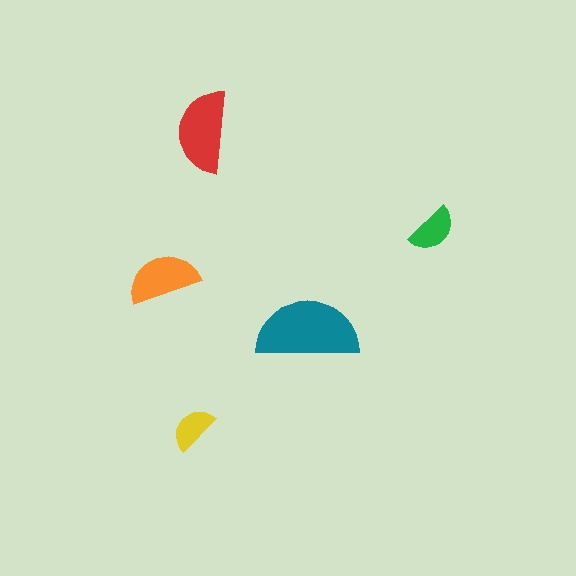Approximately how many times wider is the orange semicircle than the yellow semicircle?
About 1.5 times wider.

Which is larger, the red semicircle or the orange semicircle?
The red one.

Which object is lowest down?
The yellow semicircle is bottommost.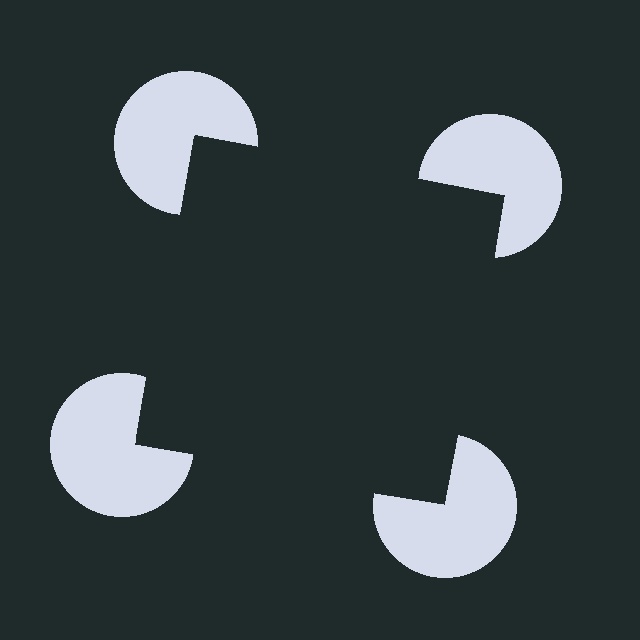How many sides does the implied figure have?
4 sides.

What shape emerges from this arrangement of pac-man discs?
An illusory square — its edges are inferred from the aligned wedge cuts in the pac-man discs, not physically drawn.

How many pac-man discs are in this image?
There are 4 — one at each vertex of the illusory square.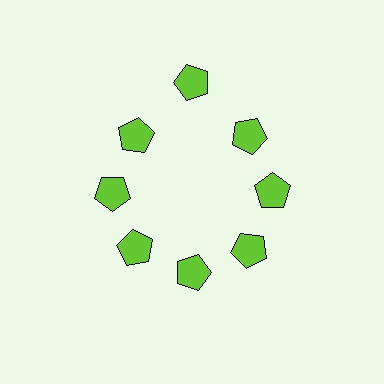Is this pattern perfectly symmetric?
No. The 8 lime pentagons are arranged in a ring, but one element near the 12 o'clock position is pushed outward from the center, breaking the 8-fold rotational symmetry.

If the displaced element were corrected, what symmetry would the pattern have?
It would have 8-fold rotational symmetry — the pattern would map onto itself every 45 degrees.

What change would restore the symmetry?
The symmetry would be restored by moving it inward, back onto the ring so that all 8 pentagons sit at equal angles and equal distance from the center.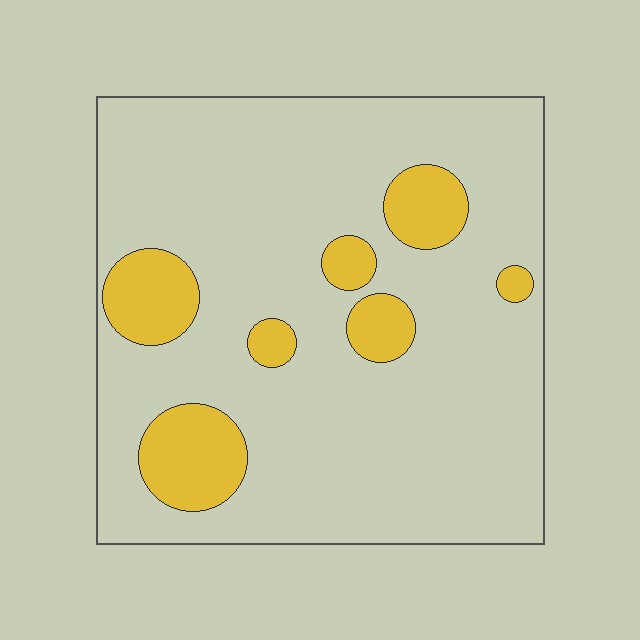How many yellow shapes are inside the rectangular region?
7.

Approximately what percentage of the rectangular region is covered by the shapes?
Approximately 15%.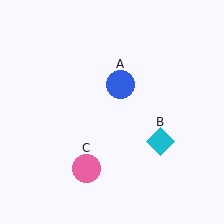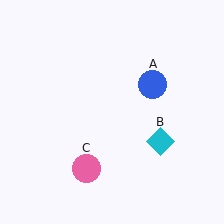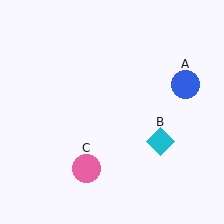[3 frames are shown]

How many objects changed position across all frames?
1 object changed position: blue circle (object A).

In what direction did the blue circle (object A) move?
The blue circle (object A) moved right.